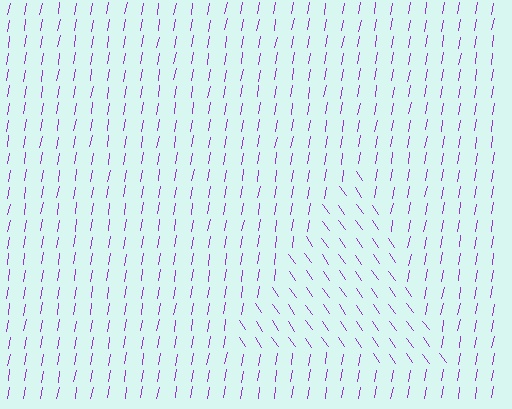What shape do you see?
I see a triangle.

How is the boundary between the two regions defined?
The boundary is defined purely by a change in line orientation (approximately 45 degrees difference). All lines are the same color and thickness.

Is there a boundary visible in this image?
Yes, there is a texture boundary formed by a change in line orientation.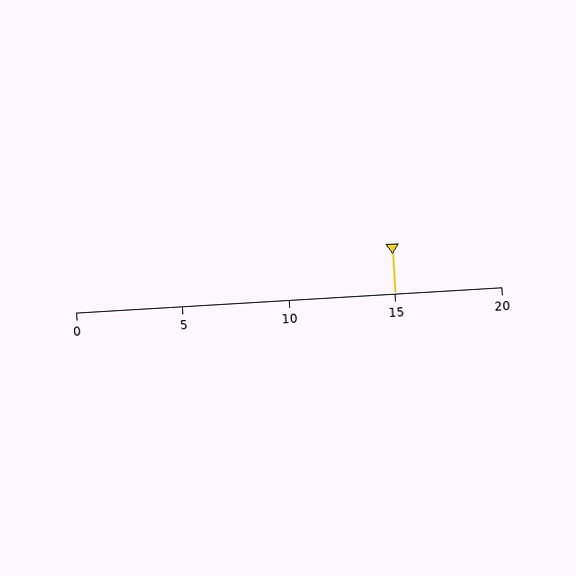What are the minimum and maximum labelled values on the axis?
The axis runs from 0 to 20.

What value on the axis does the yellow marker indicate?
The marker indicates approximately 15.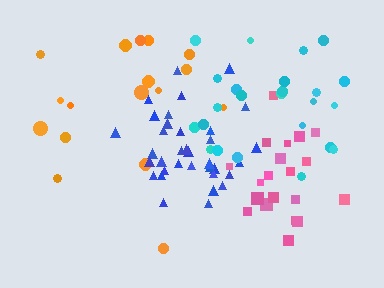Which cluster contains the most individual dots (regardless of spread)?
Blue (35).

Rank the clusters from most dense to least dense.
blue, pink, cyan, orange.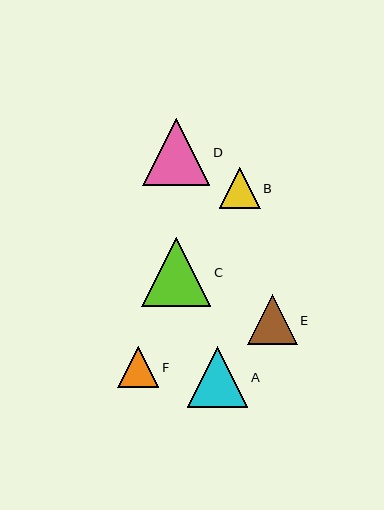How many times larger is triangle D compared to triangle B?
Triangle D is approximately 1.6 times the size of triangle B.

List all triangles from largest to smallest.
From largest to smallest: C, D, A, E, F, B.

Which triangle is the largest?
Triangle C is the largest with a size of approximately 69 pixels.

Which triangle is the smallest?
Triangle B is the smallest with a size of approximately 41 pixels.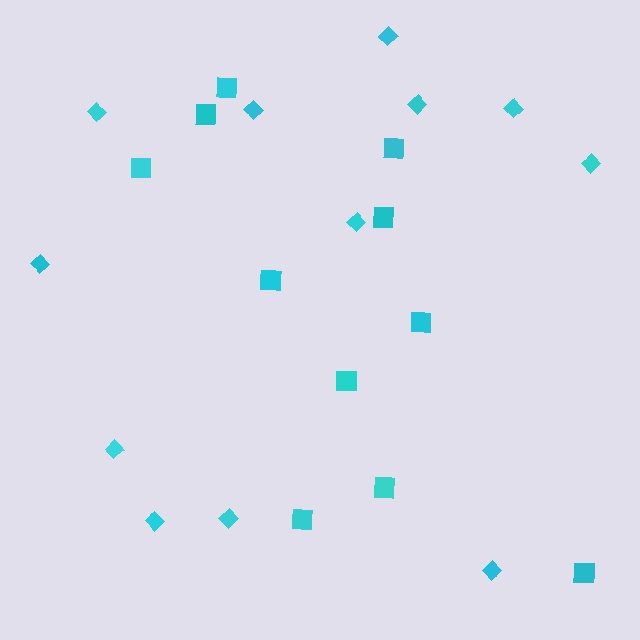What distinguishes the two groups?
There are 2 groups: one group of diamonds (12) and one group of squares (11).